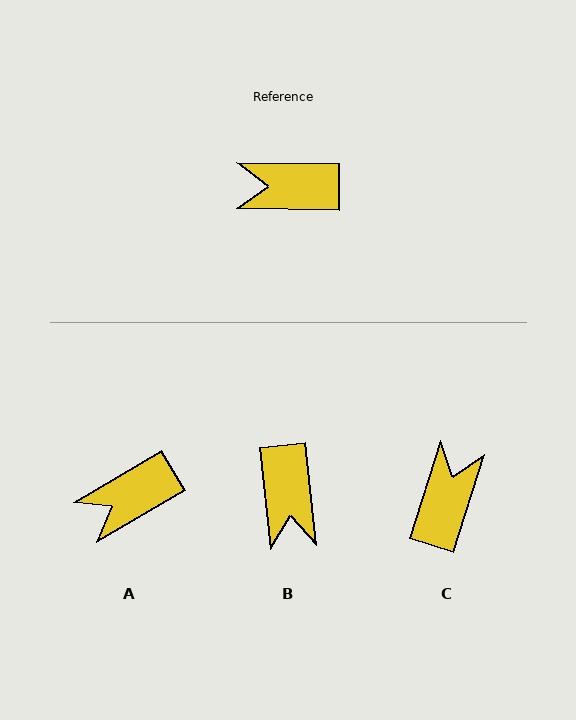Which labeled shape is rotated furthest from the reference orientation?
C, about 107 degrees away.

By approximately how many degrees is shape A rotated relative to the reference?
Approximately 31 degrees counter-clockwise.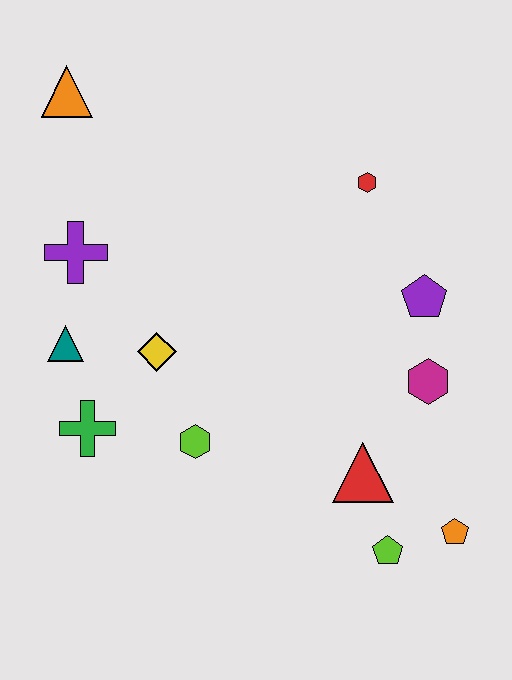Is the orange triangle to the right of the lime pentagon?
No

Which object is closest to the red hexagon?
The purple pentagon is closest to the red hexagon.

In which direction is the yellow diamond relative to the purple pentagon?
The yellow diamond is to the left of the purple pentagon.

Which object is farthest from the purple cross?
The orange pentagon is farthest from the purple cross.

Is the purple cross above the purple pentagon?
Yes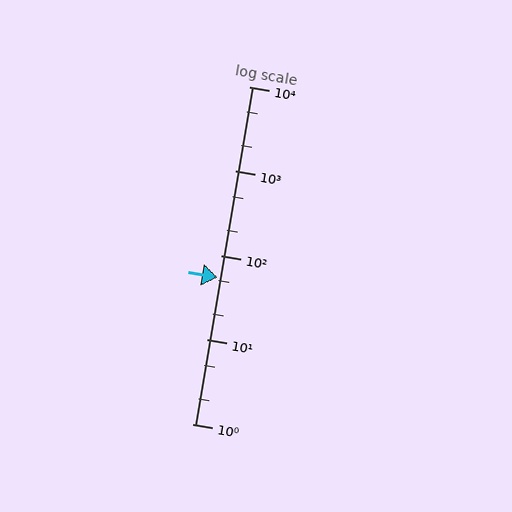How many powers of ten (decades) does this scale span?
The scale spans 4 decades, from 1 to 10000.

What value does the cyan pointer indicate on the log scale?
The pointer indicates approximately 55.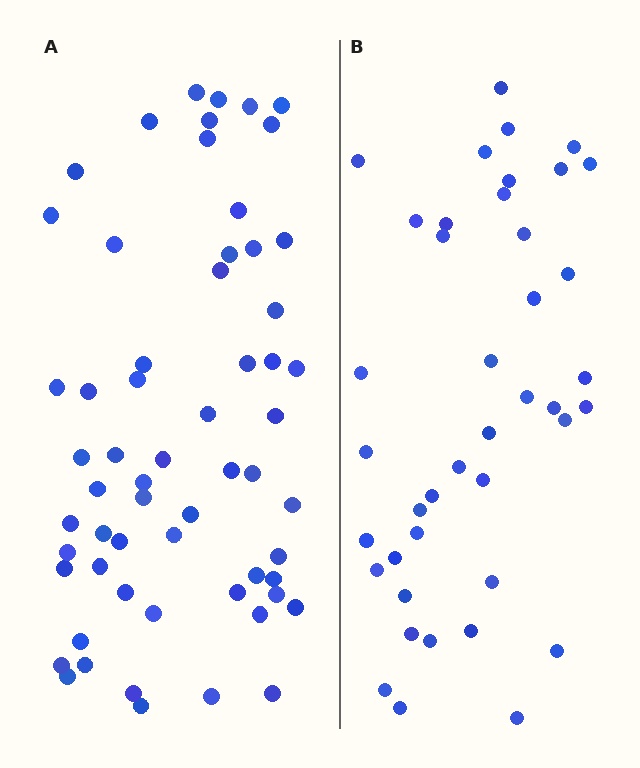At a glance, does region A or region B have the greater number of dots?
Region A (the left region) has more dots.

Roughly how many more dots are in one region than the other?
Region A has approximately 20 more dots than region B.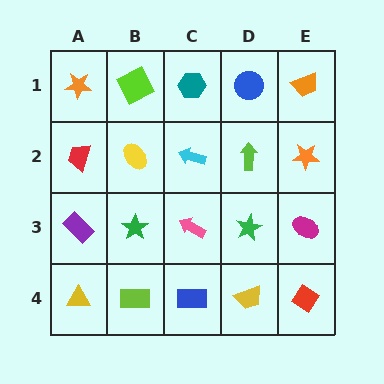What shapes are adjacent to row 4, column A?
A purple rectangle (row 3, column A), a lime rectangle (row 4, column B).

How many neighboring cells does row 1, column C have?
3.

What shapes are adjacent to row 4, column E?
A magenta ellipse (row 3, column E), a yellow trapezoid (row 4, column D).